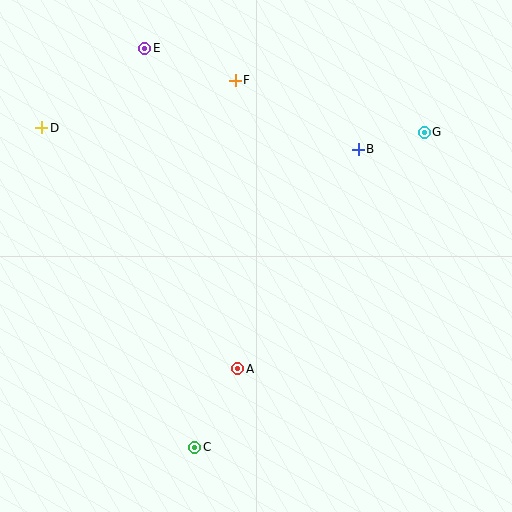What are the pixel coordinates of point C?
Point C is at (195, 447).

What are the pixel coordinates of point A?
Point A is at (238, 369).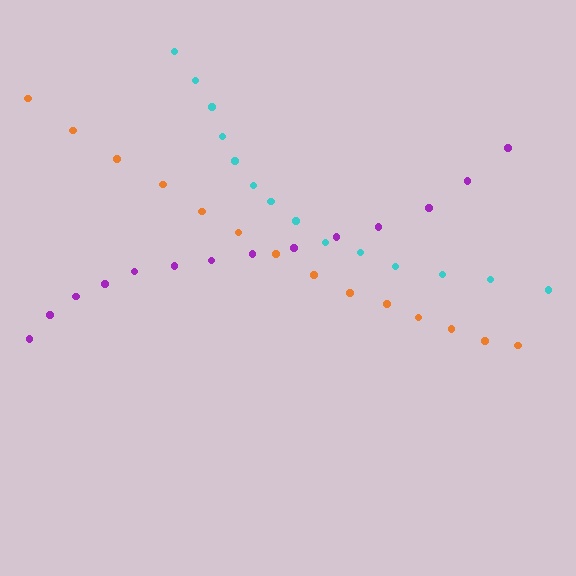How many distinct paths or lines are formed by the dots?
There are 3 distinct paths.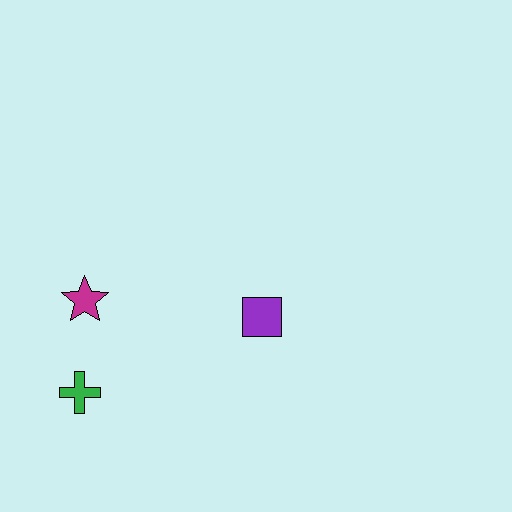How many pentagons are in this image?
There are no pentagons.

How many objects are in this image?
There are 3 objects.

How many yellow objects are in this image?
There are no yellow objects.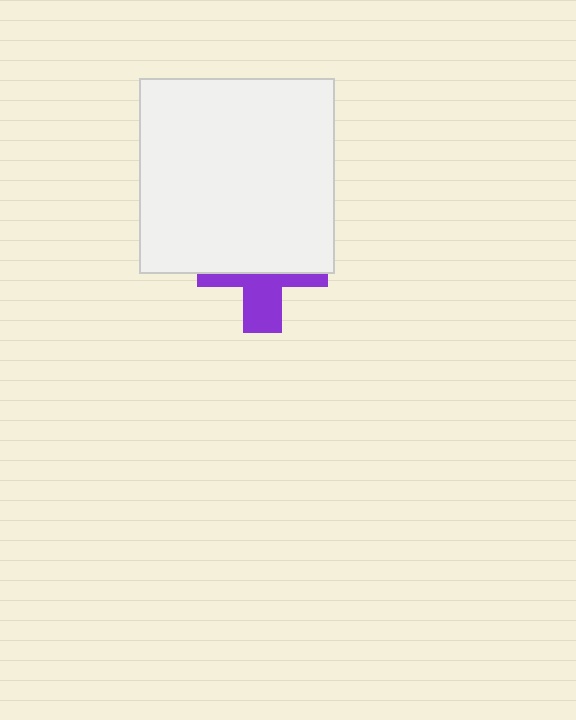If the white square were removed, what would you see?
You would see the complete purple cross.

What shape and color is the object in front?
The object in front is a white square.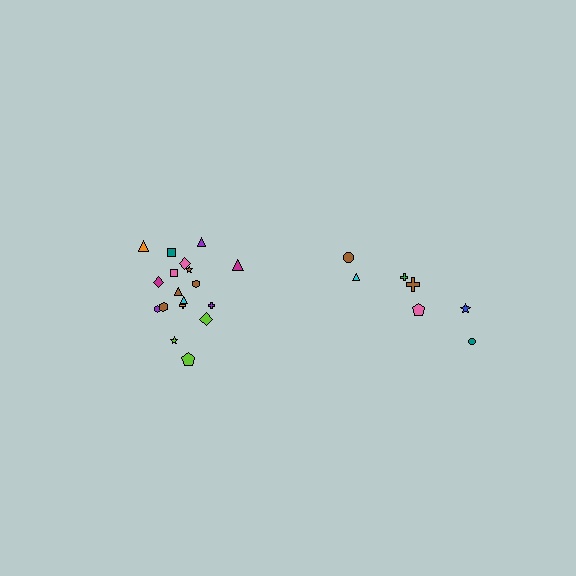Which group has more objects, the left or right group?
The left group.